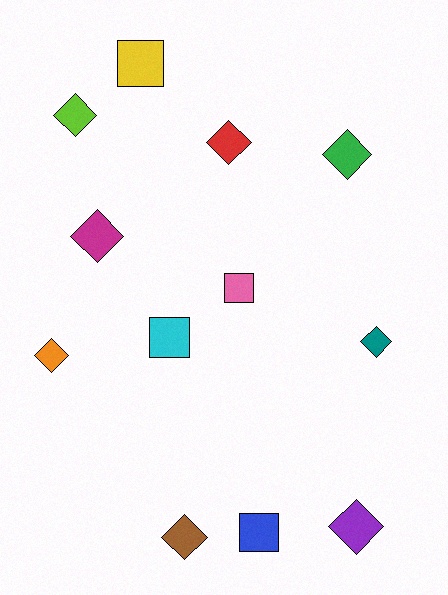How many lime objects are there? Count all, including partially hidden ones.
There is 1 lime object.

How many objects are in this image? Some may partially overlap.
There are 12 objects.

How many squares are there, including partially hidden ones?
There are 4 squares.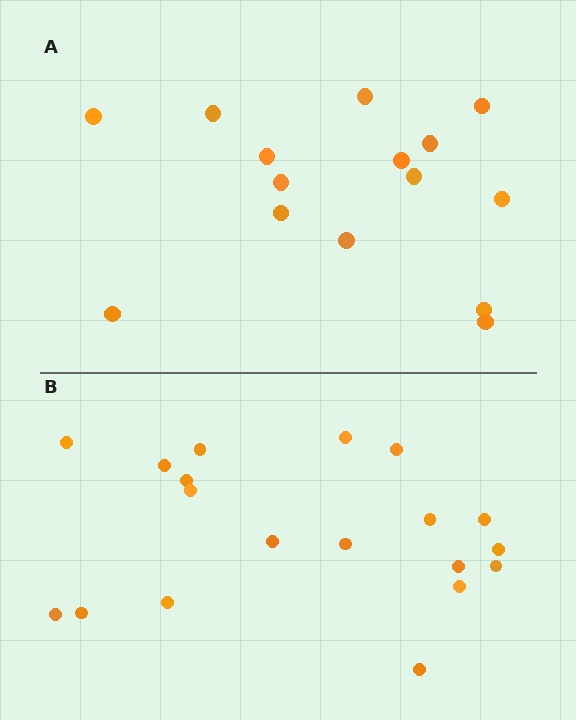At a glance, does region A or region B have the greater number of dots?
Region B (the bottom region) has more dots.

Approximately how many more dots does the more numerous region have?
Region B has about 4 more dots than region A.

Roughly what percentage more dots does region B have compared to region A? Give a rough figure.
About 25% more.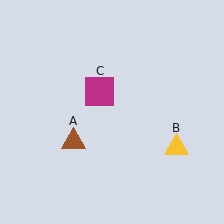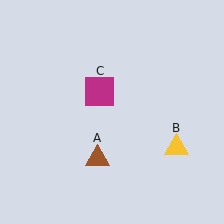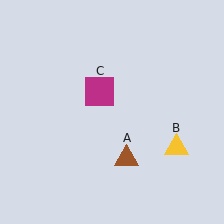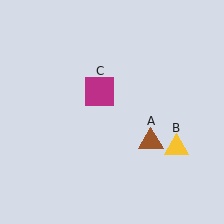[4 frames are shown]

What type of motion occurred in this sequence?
The brown triangle (object A) rotated counterclockwise around the center of the scene.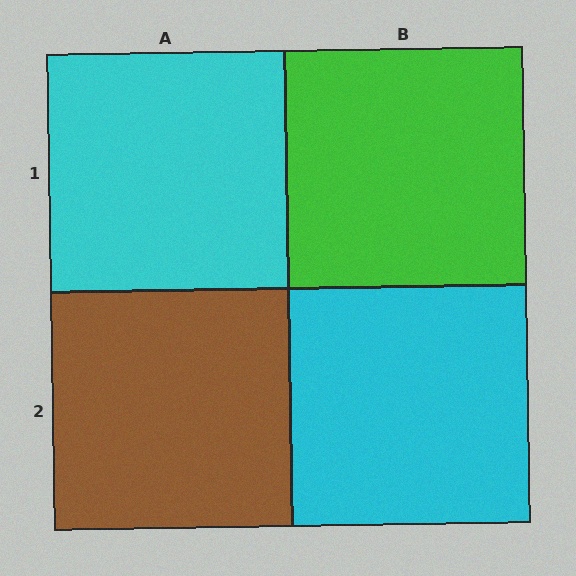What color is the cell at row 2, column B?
Cyan.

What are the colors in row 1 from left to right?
Cyan, green.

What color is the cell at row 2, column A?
Brown.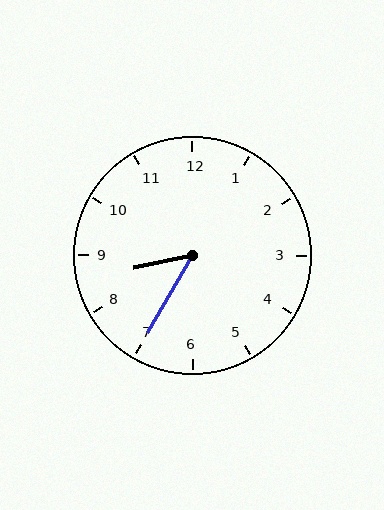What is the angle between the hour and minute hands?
Approximately 48 degrees.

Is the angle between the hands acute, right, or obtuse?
It is acute.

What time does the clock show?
8:35.